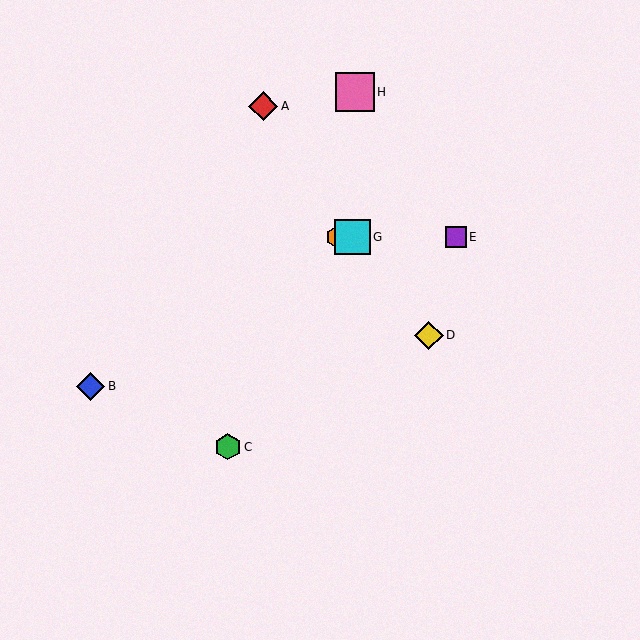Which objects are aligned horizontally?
Objects E, F, G are aligned horizontally.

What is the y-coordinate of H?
Object H is at y≈92.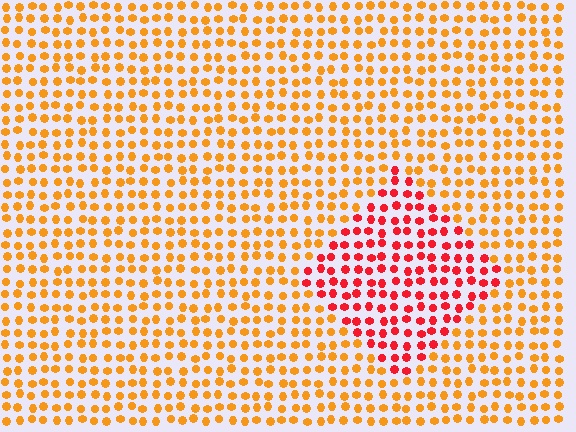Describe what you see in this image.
The image is filled with small orange elements in a uniform arrangement. A diamond-shaped region is visible where the elements are tinted to a slightly different hue, forming a subtle color boundary.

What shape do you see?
I see a diamond.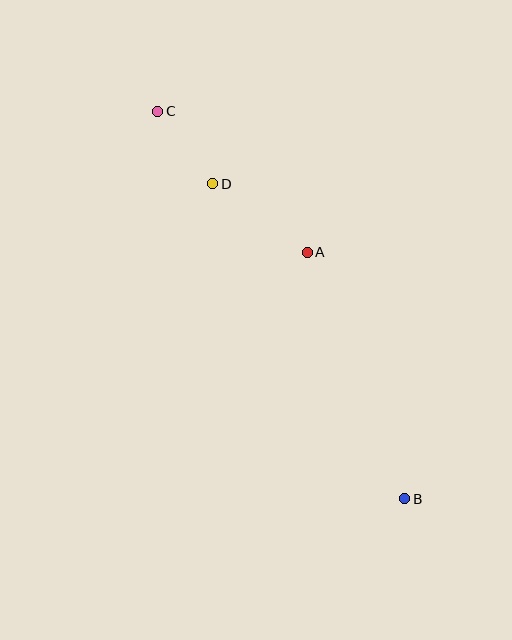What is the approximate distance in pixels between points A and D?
The distance between A and D is approximately 117 pixels.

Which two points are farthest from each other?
Points B and C are farthest from each other.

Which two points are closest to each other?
Points C and D are closest to each other.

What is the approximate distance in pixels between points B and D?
The distance between B and D is approximately 369 pixels.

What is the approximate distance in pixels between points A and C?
The distance between A and C is approximately 206 pixels.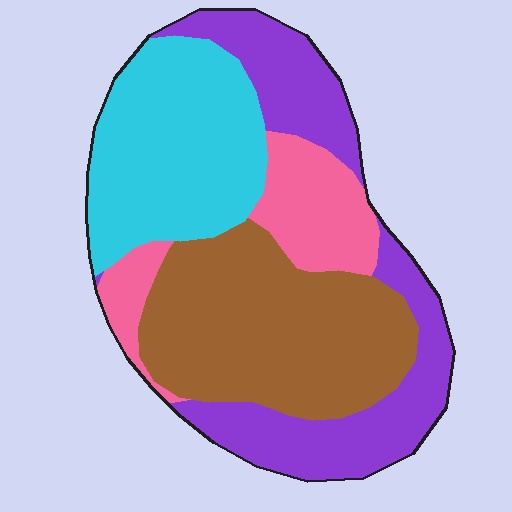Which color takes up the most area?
Brown, at roughly 30%.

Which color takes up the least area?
Pink, at roughly 15%.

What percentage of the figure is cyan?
Cyan covers about 25% of the figure.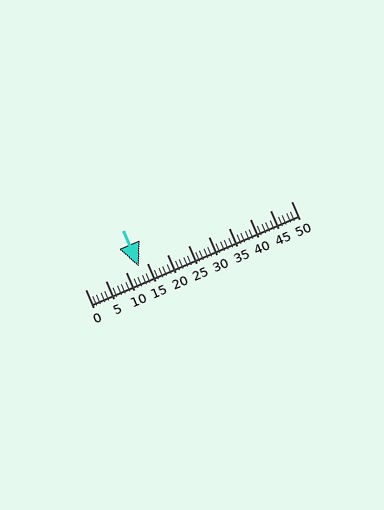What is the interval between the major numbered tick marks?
The major tick marks are spaced 5 units apart.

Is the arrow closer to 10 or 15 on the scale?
The arrow is closer to 15.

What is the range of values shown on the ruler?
The ruler shows values from 0 to 50.